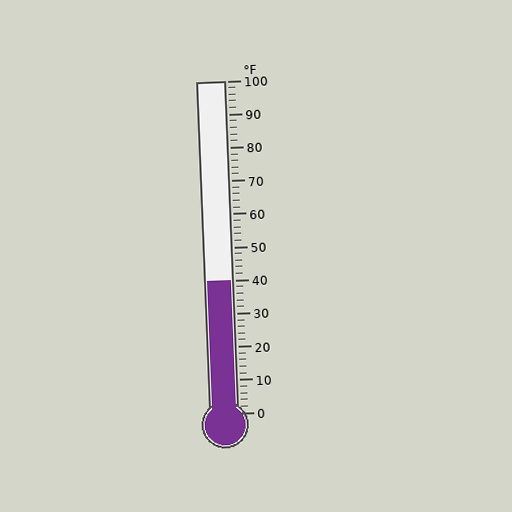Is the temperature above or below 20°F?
The temperature is above 20°F.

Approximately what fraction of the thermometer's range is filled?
The thermometer is filled to approximately 40% of its range.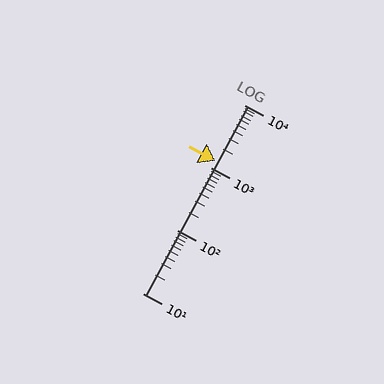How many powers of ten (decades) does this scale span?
The scale spans 3 decades, from 10 to 10000.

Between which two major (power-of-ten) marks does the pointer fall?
The pointer is between 1000 and 10000.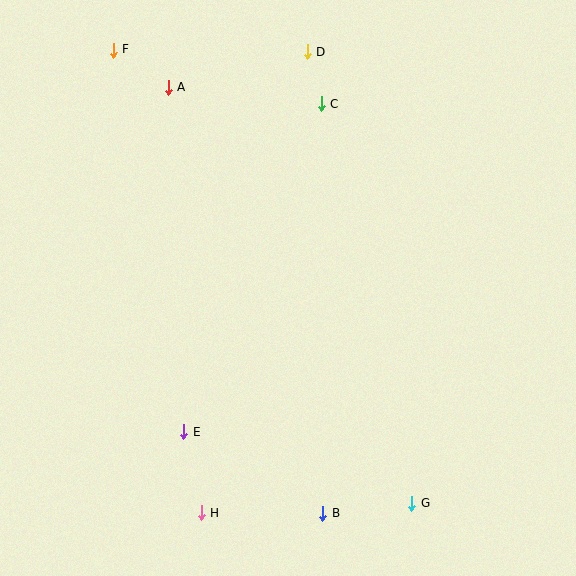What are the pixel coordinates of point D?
Point D is at (308, 52).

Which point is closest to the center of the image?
Point E at (184, 432) is closest to the center.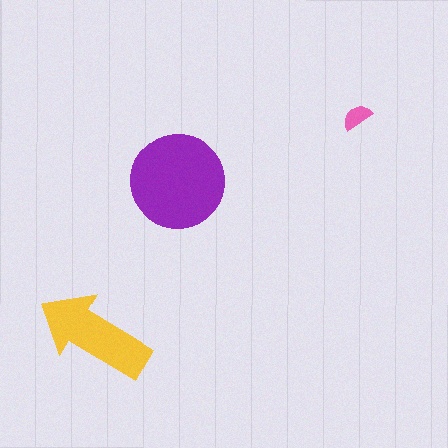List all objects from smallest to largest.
The pink semicircle, the yellow arrow, the purple circle.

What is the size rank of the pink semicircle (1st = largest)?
3rd.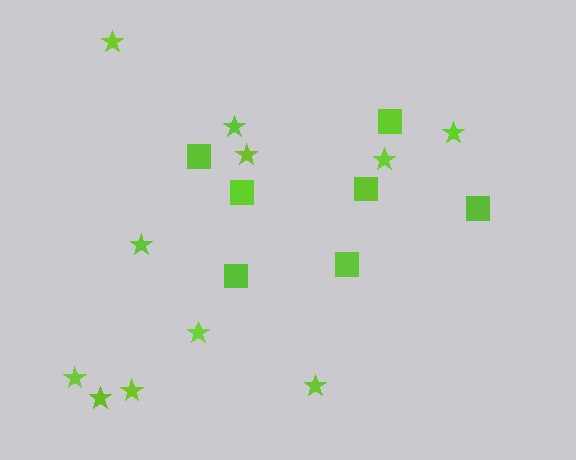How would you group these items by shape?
There are 2 groups: one group of stars (11) and one group of squares (7).